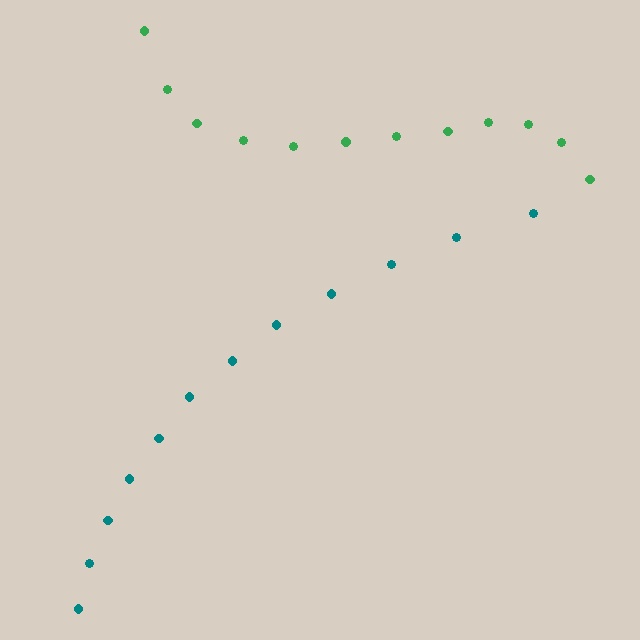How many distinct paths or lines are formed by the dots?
There are 2 distinct paths.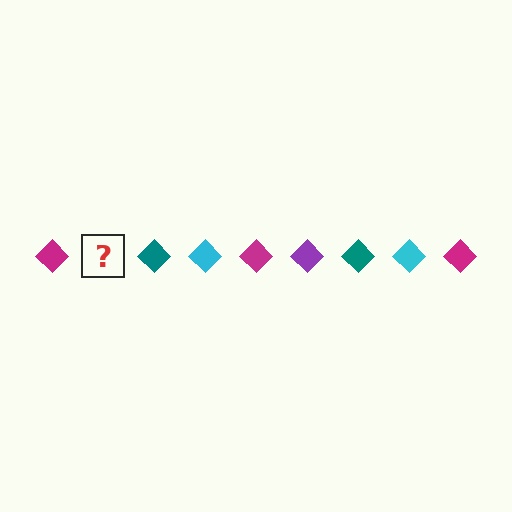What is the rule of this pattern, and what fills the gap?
The rule is that the pattern cycles through magenta, purple, teal, cyan diamonds. The gap should be filled with a purple diamond.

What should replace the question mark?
The question mark should be replaced with a purple diamond.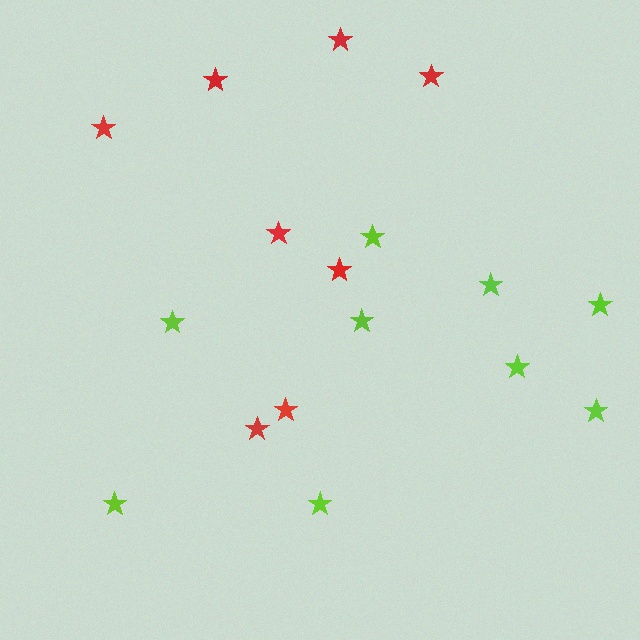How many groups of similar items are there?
There are 2 groups: one group of lime stars (9) and one group of red stars (8).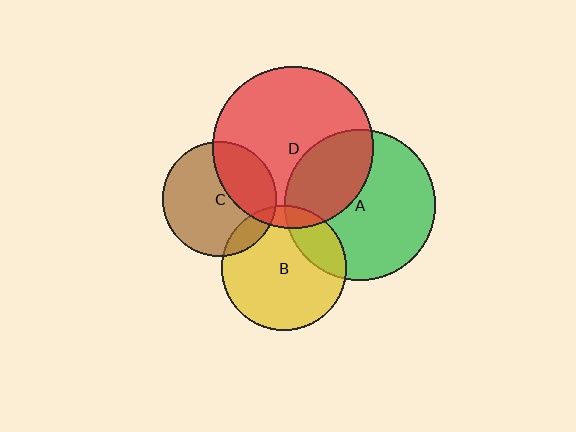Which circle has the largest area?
Circle D (red).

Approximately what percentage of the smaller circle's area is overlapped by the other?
Approximately 35%.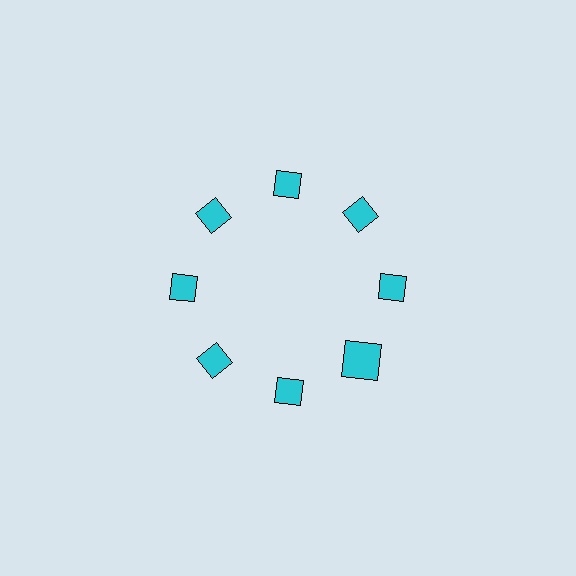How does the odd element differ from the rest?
It has a different shape: square instead of diamond.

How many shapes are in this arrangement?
There are 8 shapes arranged in a ring pattern.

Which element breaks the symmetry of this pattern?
The cyan square at roughly the 4 o'clock position breaks the symmetry. All other shapes are cyan diamonds.